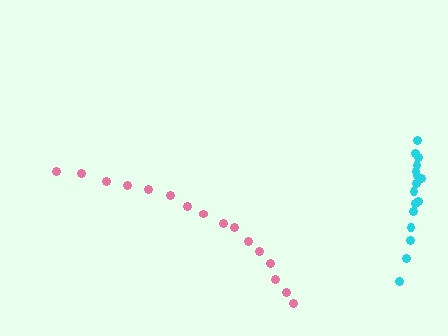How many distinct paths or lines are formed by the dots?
There are 2 distinct paths.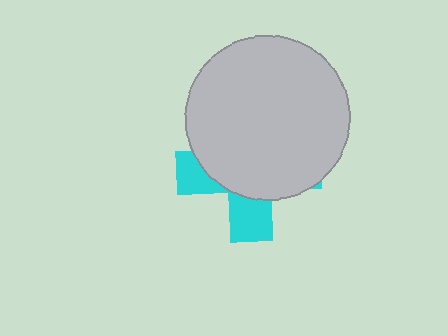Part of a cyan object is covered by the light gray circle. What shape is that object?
It is a cross.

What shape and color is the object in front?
The object in front is a light gray circle.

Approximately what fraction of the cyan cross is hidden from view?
Roughly 69% of the cyan cross is hidden behind the light gray circle.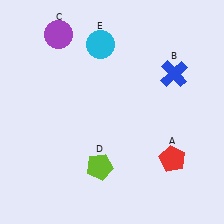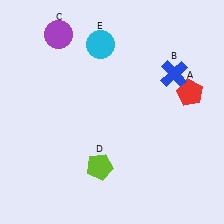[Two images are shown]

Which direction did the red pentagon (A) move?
The red pentagon (A) moved up.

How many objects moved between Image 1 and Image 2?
1 object moved between the two images.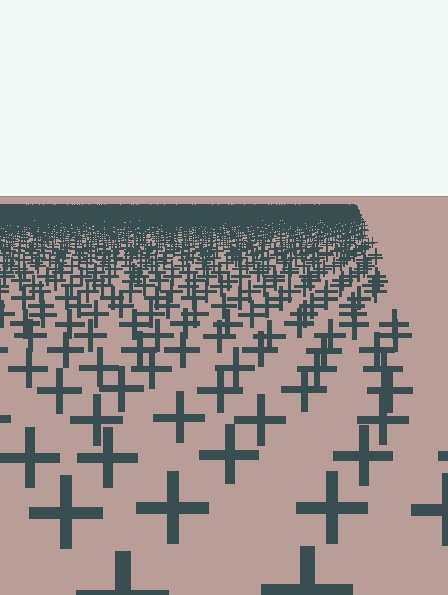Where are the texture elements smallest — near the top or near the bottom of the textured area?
Near the top.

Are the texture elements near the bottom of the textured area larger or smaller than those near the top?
Larger. Near the bottom, elements are closer to the viewer and appear at a bigger on-screen size.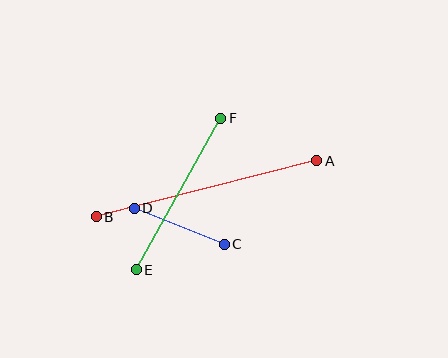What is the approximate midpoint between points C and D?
The midpoint is at approximately (179, 226) pixels.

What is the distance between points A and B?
The distance is approximately 227 pixels.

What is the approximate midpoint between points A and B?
The midpoint is at approximately (207, 189) pixels.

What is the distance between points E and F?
The distance is approximately 174 pixels.